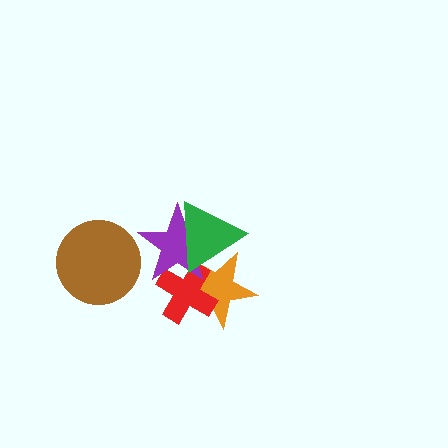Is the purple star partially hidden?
Yes, it is partially covered by another shape.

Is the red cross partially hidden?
Yes, it is partially covered by another shape.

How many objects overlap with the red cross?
3 objects overlap with the red cross.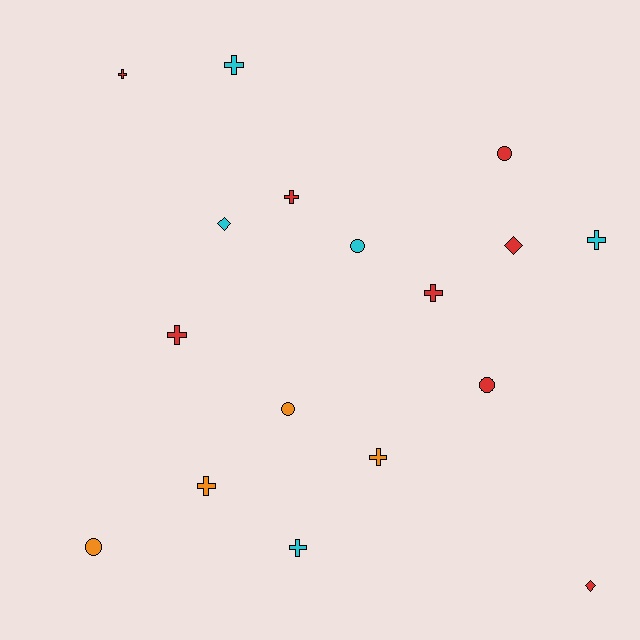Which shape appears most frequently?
Cross, with 9 objects.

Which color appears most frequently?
Red, with 8 objects.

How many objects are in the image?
There are 17 objects.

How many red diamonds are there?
There are 2 red diamonds.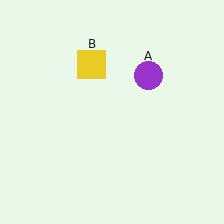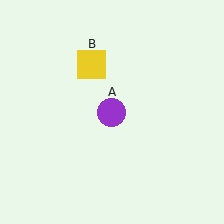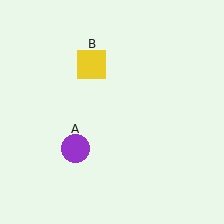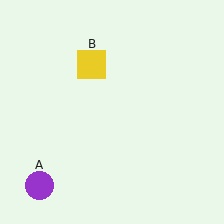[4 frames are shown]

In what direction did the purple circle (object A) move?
The purple circle (object A) moved down and to the left.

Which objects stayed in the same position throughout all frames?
Yellow square (object B) remained stationary.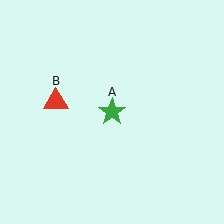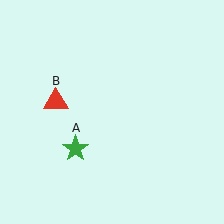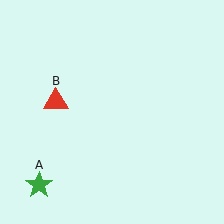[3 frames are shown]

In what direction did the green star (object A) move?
The green star (object A) moved down and to the left.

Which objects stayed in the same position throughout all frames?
Red triangle (object B) remained stationary.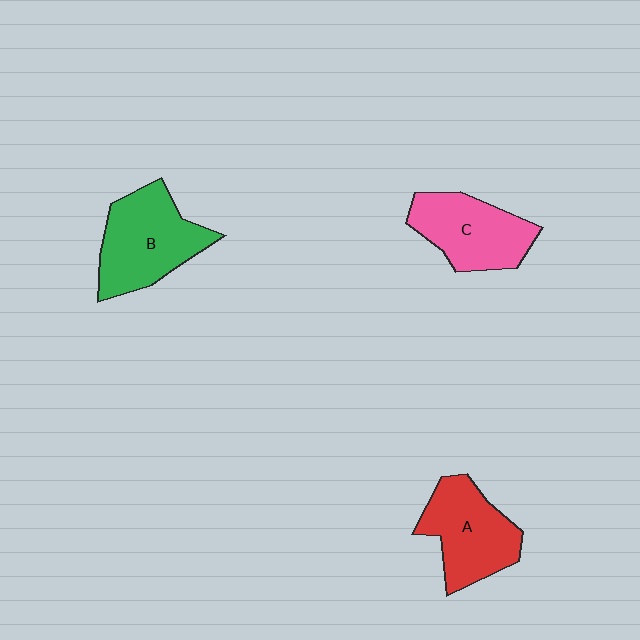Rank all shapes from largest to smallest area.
From largest to smallest: B (green), A (red), C (pink).